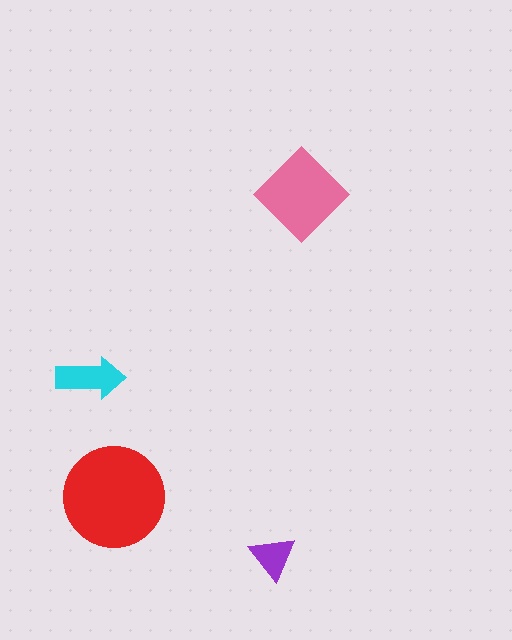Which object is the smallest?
The purple triangle.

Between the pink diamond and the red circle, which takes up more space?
The red circle.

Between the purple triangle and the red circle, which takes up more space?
The red circle.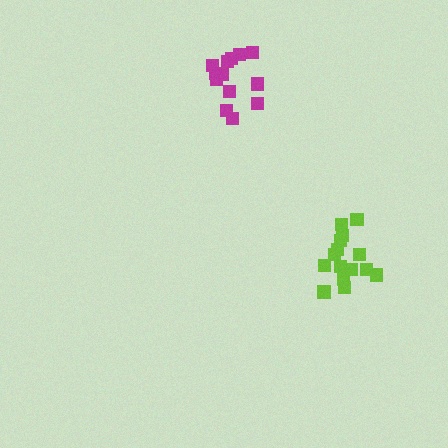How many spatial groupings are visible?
There are 2 spatial groupings.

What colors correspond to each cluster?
The clusters are colored: lime, magenta.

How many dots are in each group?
Group 1: 16 dots, Group 2: 14 dots (30 total).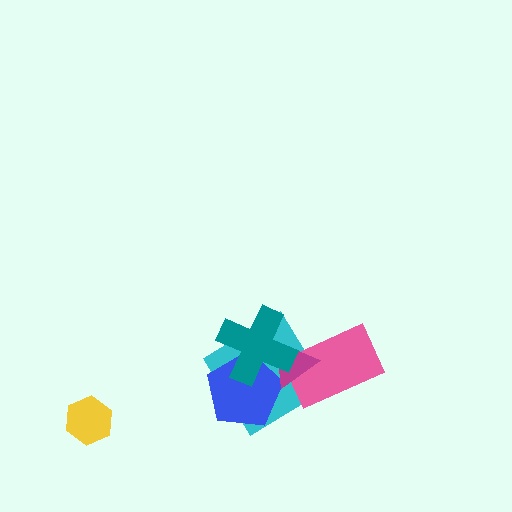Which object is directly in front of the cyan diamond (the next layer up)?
The pink rectangle is directly in front of the cyan diamond.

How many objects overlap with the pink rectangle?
2 objects overlap with the pink rectangle.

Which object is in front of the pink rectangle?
The magenta triangle is in front of the pink rectangle.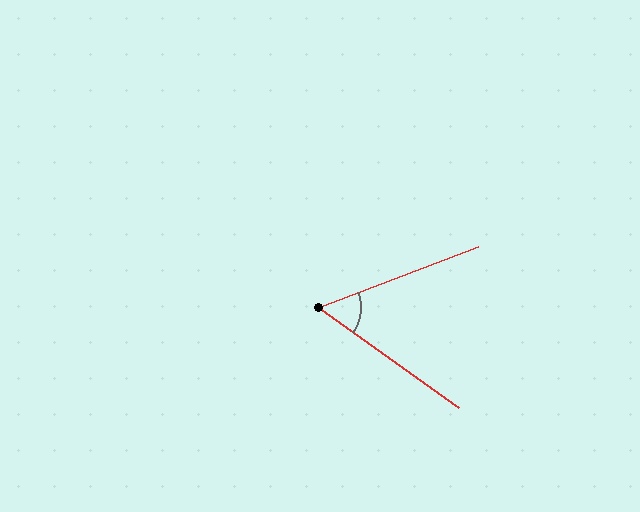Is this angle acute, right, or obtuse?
It is acute.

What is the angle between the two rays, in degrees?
Approximately 56 degrees.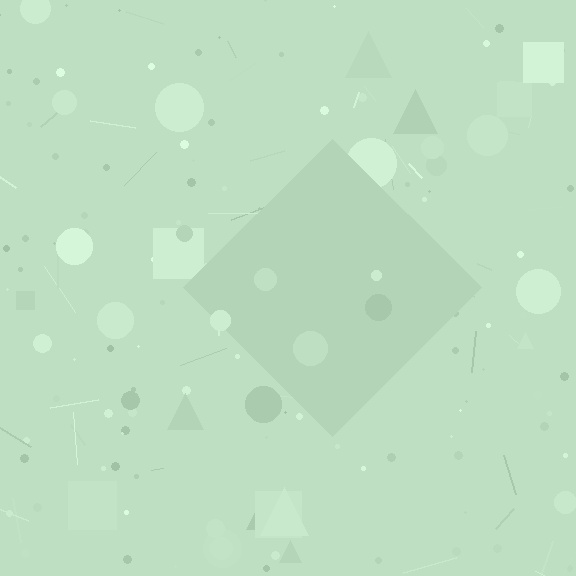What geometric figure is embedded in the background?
A diamond is embedded in the background.